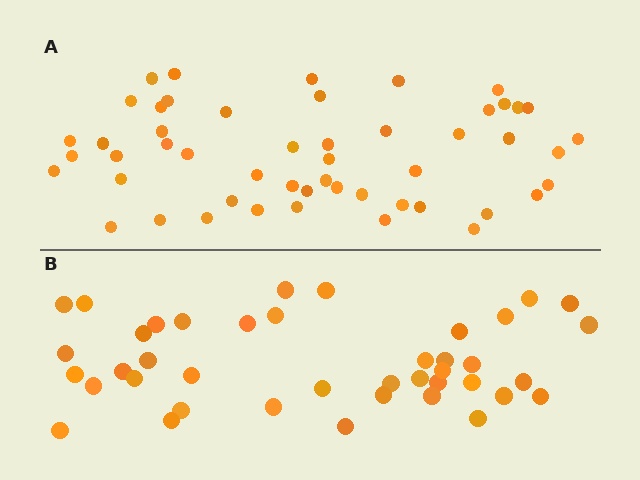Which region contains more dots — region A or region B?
Region A (the top region) has more dots.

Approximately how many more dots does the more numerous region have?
Region A has roughly 10 or so more dots than region B.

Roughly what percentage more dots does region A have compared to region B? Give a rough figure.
About 25% more.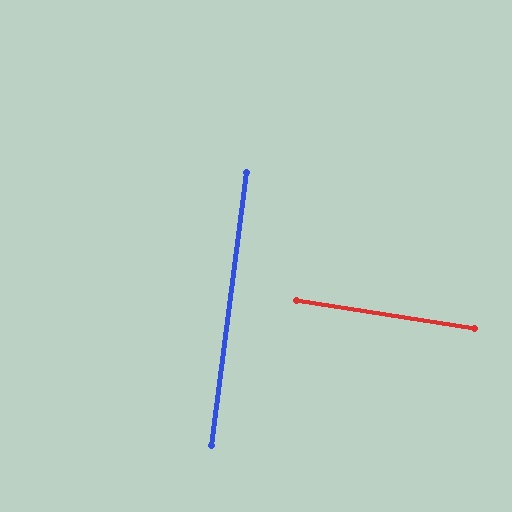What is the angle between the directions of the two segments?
Approximately 88 degrees.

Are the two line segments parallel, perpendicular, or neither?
Perpendicular — they meet at approximately 88°.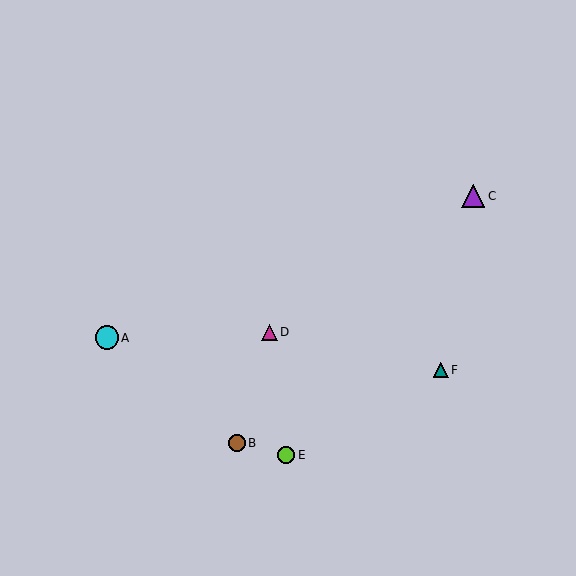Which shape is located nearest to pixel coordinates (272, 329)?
The magenta triangle (labeled D) at (269, 332) is nearest to that location.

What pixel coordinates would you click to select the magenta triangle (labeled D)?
Click at (269, 332) to select the magenta triangle D.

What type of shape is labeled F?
Shape F is a teal triangle.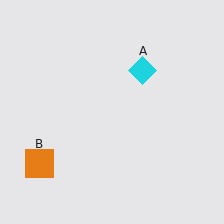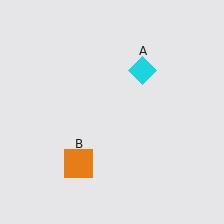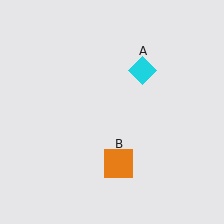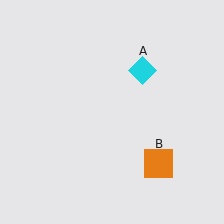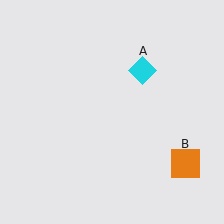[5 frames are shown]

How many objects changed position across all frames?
1 object changed position: orange square (object B).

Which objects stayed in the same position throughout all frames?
Cyan diamond (object A) remained stationary.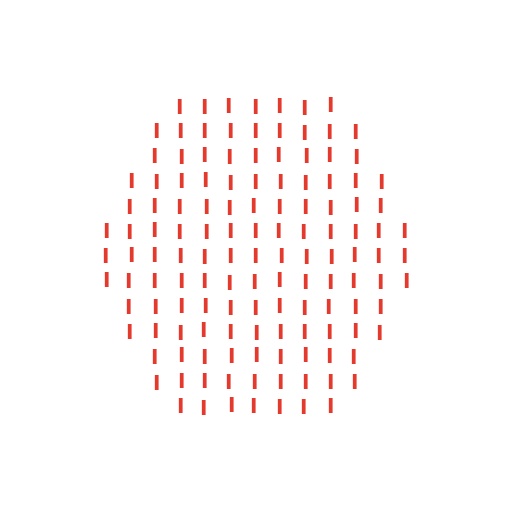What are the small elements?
The small elements are letter I's.